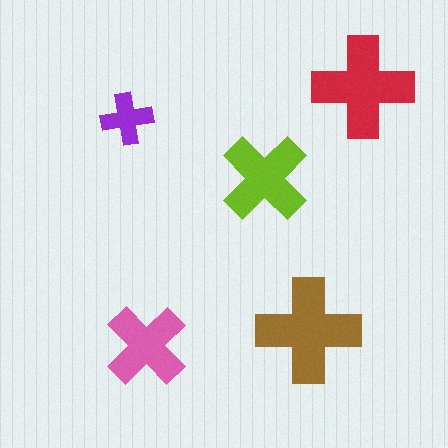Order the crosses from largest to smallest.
the brown one, the red one, the lime one, the pink one, the purple one.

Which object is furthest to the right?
The red cross is rightmost.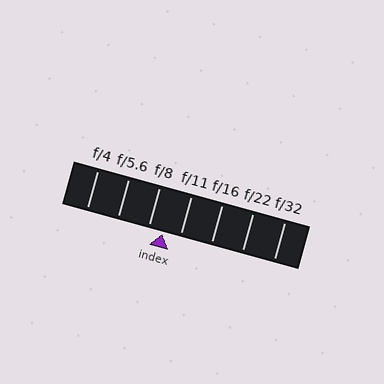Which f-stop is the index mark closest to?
The index mark is closest to f/8.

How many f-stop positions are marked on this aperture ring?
There are 7 f-stop positions marked.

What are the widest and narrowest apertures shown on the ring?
The widest aperture shown is f/4 and the narrowest is f/32.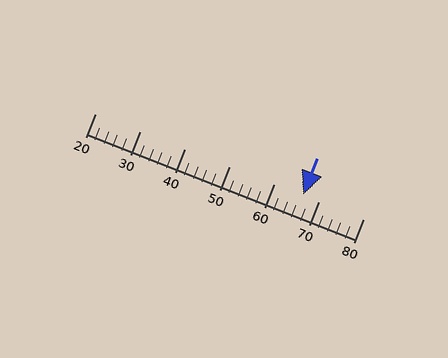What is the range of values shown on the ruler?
The ruler shows values from 20 to 80.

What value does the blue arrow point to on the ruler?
The blue arrow points to approximately 67.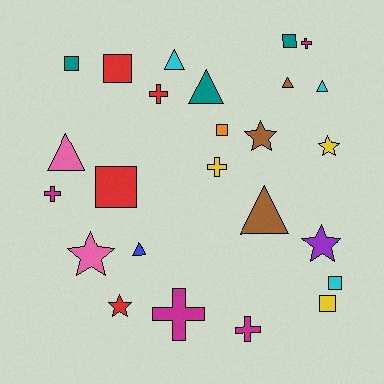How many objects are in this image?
There are 25 objects.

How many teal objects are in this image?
There are 3 teal objects.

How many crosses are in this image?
There are 6 crosses.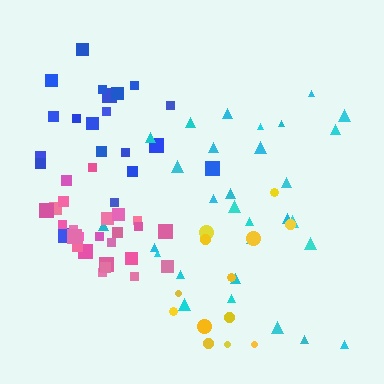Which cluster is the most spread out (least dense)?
Yellow.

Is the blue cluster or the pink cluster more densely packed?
Pink.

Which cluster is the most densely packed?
Pink.